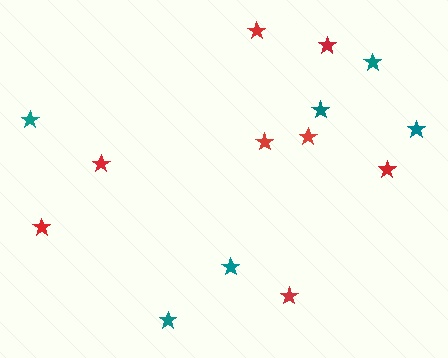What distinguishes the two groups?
There are 2 groups: one group of teal stars (6) and one group of red stars (8).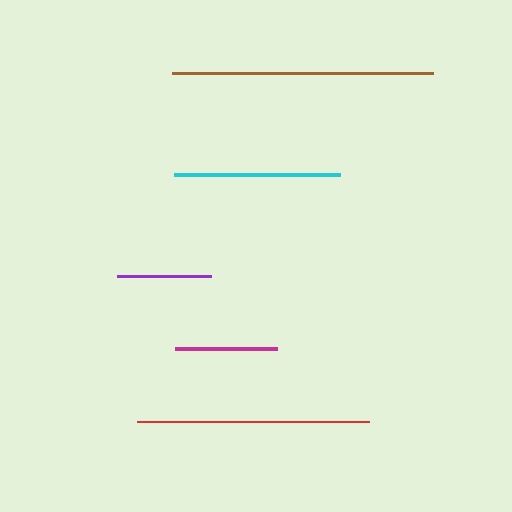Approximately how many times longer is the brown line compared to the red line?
The brown line is approximately 1.1 times the length of the red line.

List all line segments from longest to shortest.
From longest to shortest: brown, red, cyan, magenta, purple.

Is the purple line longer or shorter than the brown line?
The brown line is longer than the purple line.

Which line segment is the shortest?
The purple line is the shortest at approximately 94 pixels.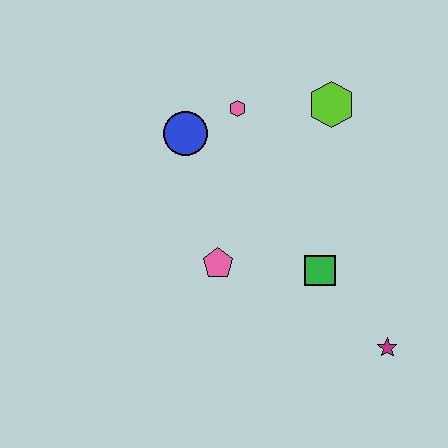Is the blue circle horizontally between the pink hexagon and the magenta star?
No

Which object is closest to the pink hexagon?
The blue circle is closest to the pink hexagon.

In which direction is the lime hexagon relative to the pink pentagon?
The lime hexagon is above the pink pentagon.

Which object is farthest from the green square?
The blue circle is farthest from the green square.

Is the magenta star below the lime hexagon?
Yes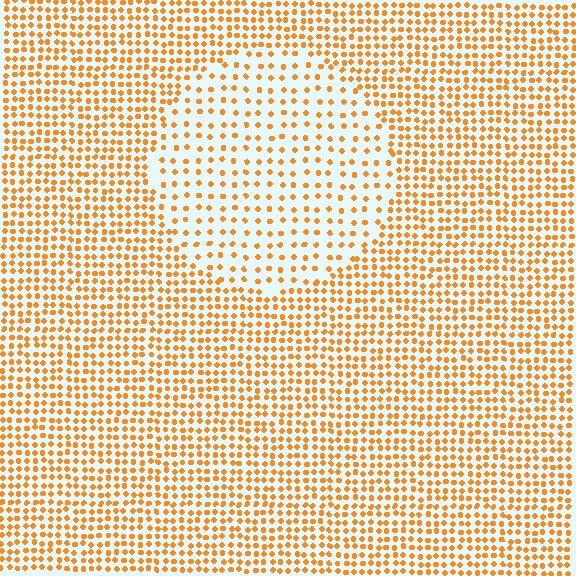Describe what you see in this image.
The image contains small orange elements arranged at two different densities. A circle-shaped region is visible where the elements are less densely packed than the surrounding area.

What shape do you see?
I see a circle.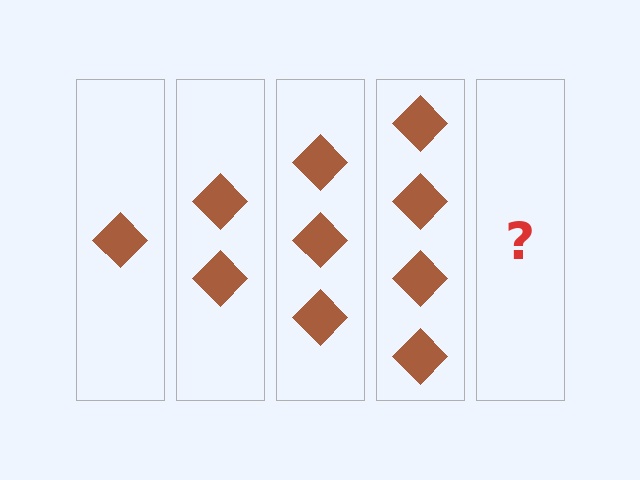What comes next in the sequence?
The next element should be 5 diamonds.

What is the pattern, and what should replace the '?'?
The pattern is that each step adds one more diamond. The '?' should be 5 diamonds.